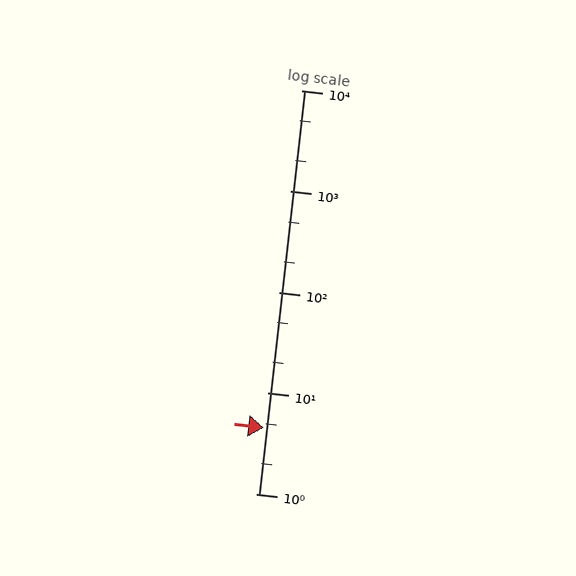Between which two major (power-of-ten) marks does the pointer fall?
The pointer is between 1 and 10.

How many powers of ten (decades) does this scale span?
The scale spans 4 decades, from 1 to 10000.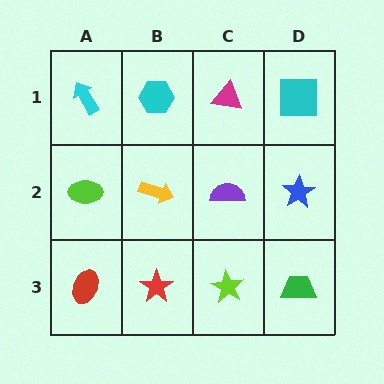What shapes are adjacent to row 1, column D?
A blue star (row 2, column D), a magenta triangle (row 1, column C).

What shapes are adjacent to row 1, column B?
A yellow arrow (row 2, column B), a cyan arrow (row 1, column A), a magenta triangle (row 1, column C).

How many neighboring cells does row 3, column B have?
3.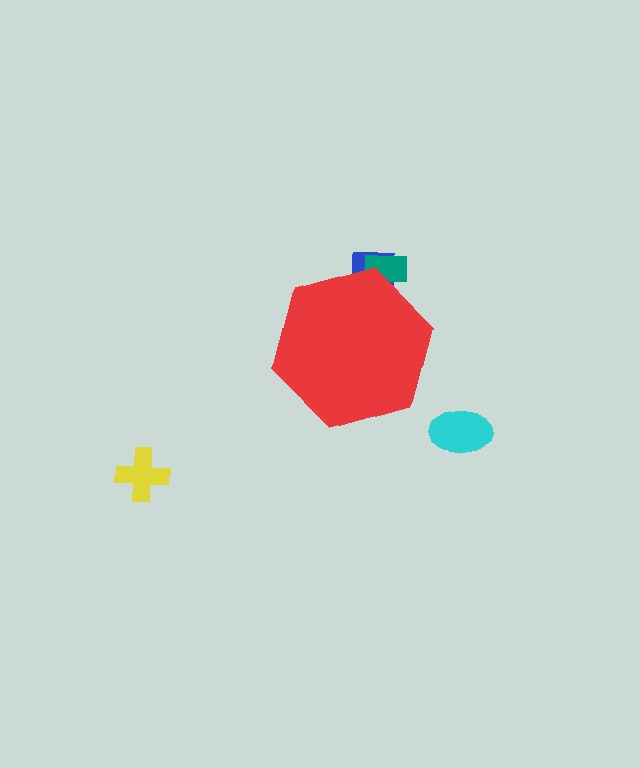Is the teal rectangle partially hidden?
Yes, the teal rectangle is partially hidden behind the red hexagon.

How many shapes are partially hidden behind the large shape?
2 shapes are partially hidden.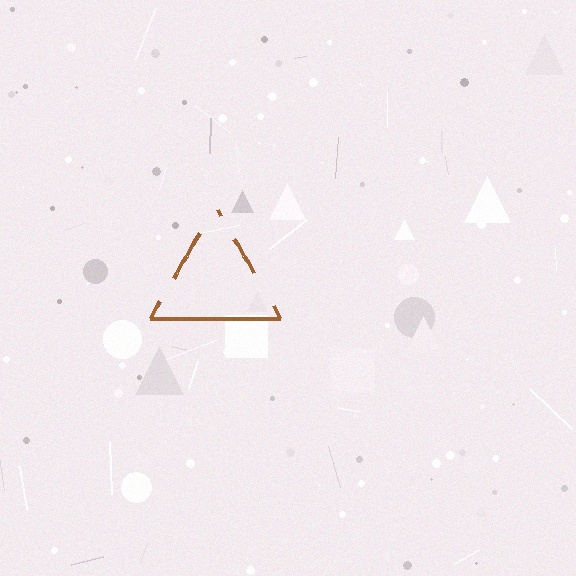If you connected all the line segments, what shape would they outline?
They would outline a triangle.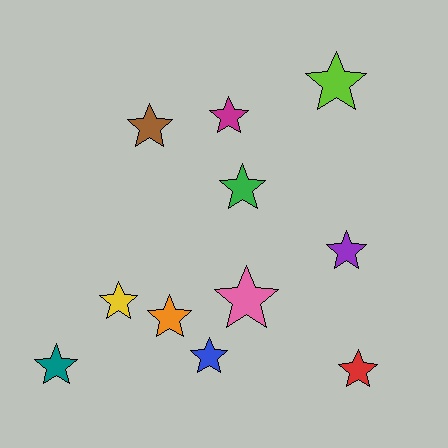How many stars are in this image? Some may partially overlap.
There are 11 stars.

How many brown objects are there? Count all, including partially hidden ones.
There is 1 brown object.